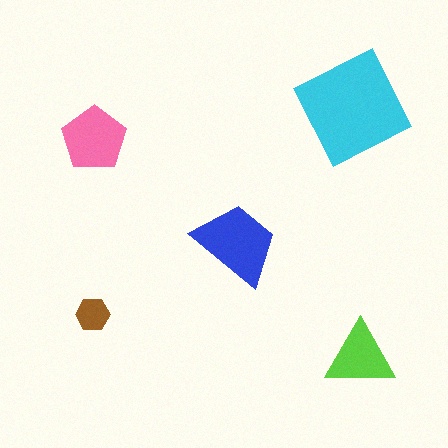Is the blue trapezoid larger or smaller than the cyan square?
Smaller.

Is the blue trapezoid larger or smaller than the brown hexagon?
Larger.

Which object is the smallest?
The brown hexagon.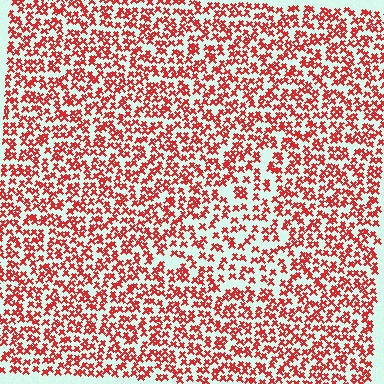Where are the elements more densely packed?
The elements are more densely packed outside the triangle boundary.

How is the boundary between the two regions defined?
The boundary is defined by a change in element density (approximately 1.5x ratio). All elements are the same color, size, and shape.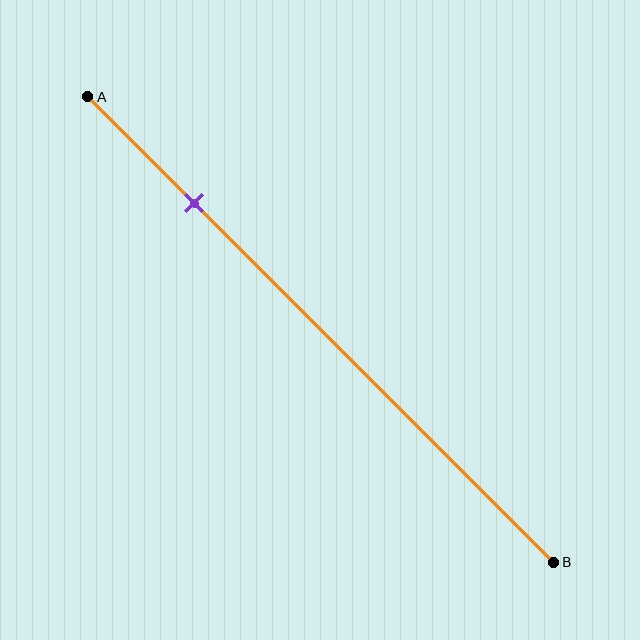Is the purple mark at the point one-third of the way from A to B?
No, the mark is at about 25% from A, not at the 33% one-third point.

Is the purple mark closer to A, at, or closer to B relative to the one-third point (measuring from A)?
The purple mark is closer to point A than the one-third point of segment AB.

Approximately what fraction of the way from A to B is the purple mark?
The purple mark is approximately 25% of the way from A to B.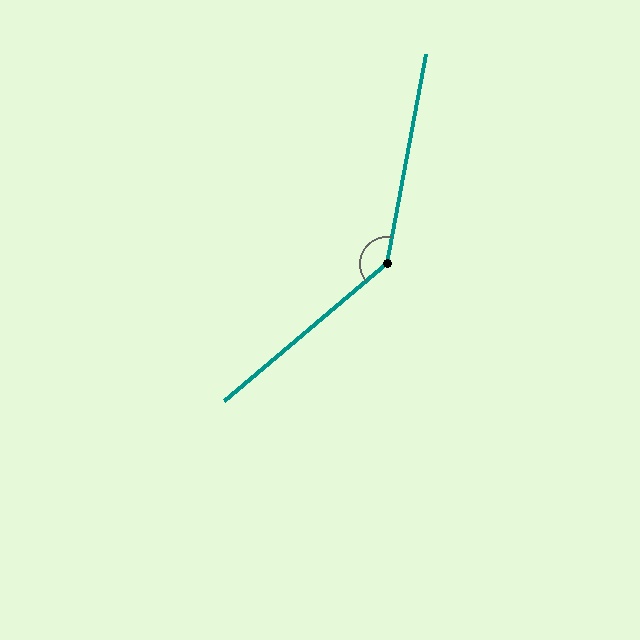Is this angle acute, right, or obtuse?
It is obtuse.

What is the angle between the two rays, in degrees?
Approximately 141 degrees.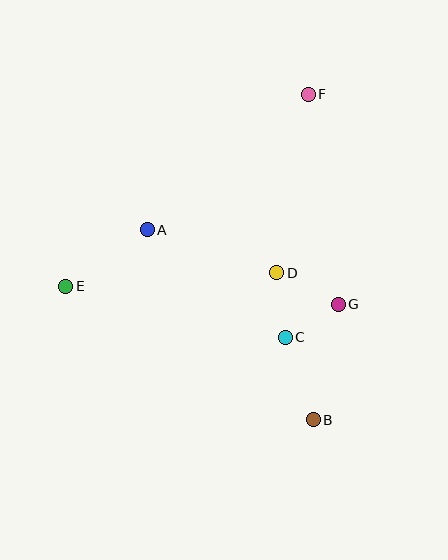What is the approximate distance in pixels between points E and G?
The distance between E and G is approximately 273 pixels.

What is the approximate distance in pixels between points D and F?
The distance between D and F is approximately 181 pixels.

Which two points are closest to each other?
Points C and G are closest to each other.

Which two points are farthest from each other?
Points B and F are farthest from each other.